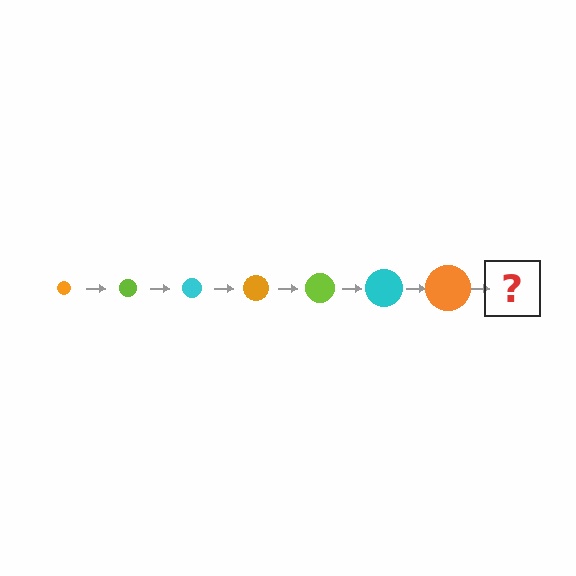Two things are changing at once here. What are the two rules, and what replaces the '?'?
The two rules are that the circle grows larger each step and the color cycles through orange, lime, and cyan. The '?' should be a lime circle, larger than the previous one.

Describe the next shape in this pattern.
It should be a lime circle, larger than the previous one.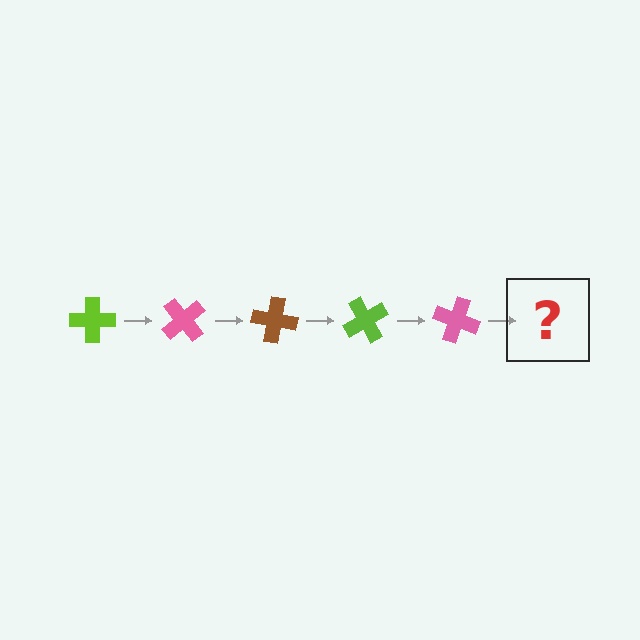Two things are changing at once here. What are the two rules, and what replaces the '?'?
The two rules are that it rotates 50 degrees each step and the color cycles through lime, pink, and brown. The '?' should be a brown cross, rotated 250 degrees from the start.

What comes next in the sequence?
The next element should be a brown cross, rotated 250 degrees from the start.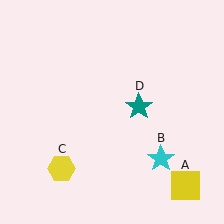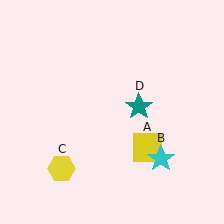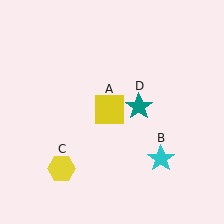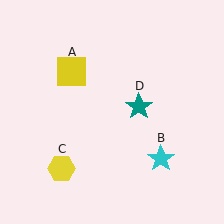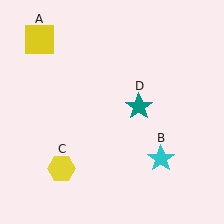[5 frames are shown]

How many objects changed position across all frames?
1 object changed position: yellow square (object A).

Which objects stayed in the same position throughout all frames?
Cyan star (object B) and yellow hexagon (object C) and teal star (object D) remained stationary.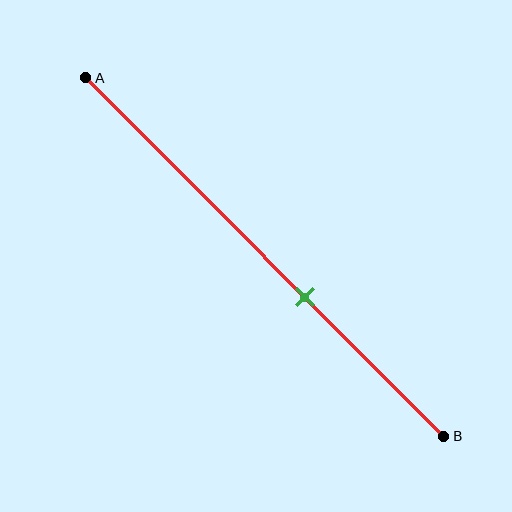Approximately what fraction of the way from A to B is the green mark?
The green mark is approximately 60% of the way from A to B.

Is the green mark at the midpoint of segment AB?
No, the mark is at about 60% from A, not at the 50% midpoint.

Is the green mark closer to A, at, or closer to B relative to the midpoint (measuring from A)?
The green mark is closer to point B than the midpoint of segment AB.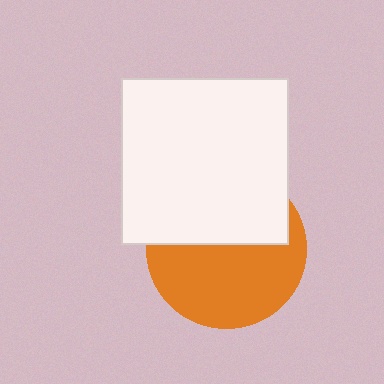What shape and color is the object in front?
The object in front is a white square.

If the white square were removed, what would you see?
You would see the complete orange circle.